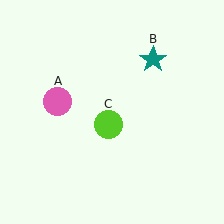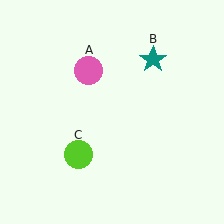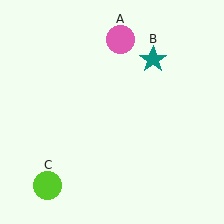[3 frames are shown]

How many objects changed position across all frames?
2 objects changed position: pink circle (object A), lime circle (object C).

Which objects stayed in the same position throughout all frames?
Teal star (object B) remained stationary.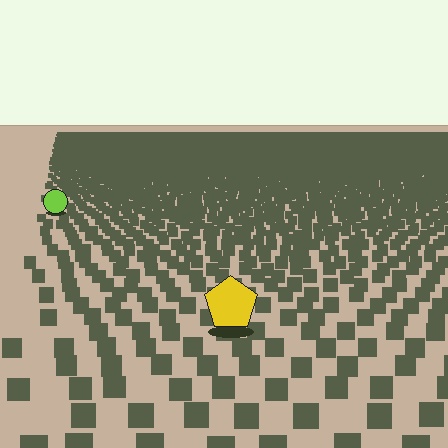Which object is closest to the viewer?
The yellow pentagon is closest. The texture marks near it are larger and more spread out.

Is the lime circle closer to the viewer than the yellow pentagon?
No. The yellow pentagon is closer — you can tell from the texture gradient: the ground texture is coarser near it.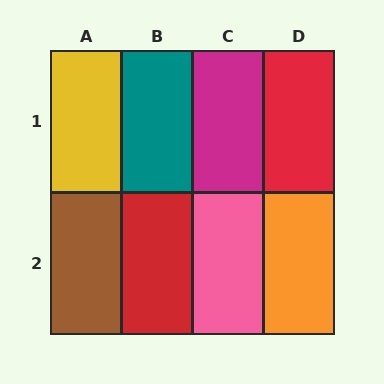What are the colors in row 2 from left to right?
Brown, red, pink, orange.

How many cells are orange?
1 cell is orange.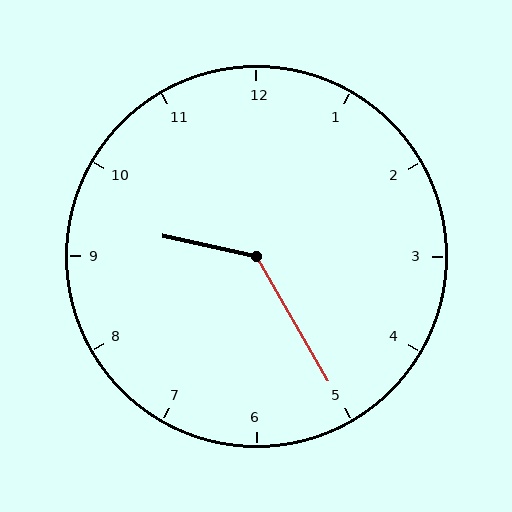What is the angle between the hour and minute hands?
Approximately 132 degrees.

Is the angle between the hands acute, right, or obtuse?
It is obtuse.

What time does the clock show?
9:25.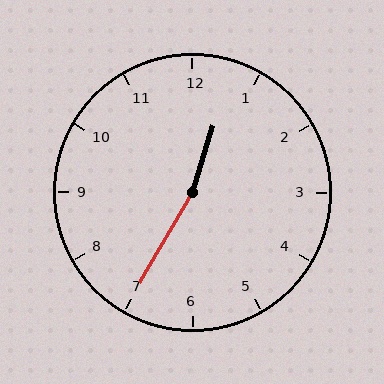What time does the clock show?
12:35.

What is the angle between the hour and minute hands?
Approximately 168 degrees.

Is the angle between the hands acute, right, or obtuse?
It is obtuse.